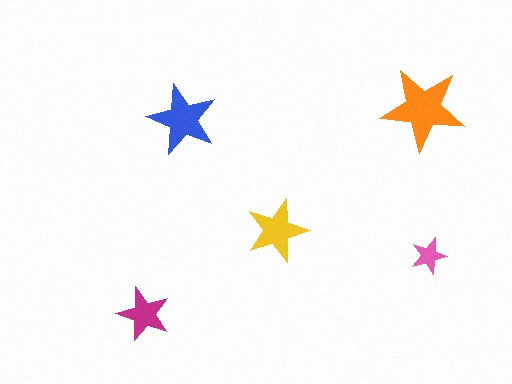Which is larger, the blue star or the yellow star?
The blue one.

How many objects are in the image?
There are 5 objects in the image.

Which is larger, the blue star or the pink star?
The blue one.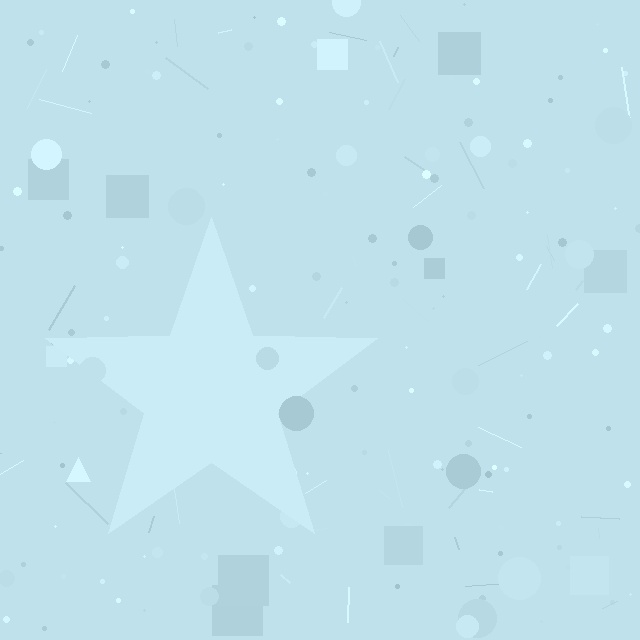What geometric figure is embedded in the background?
A star is embedded in the background.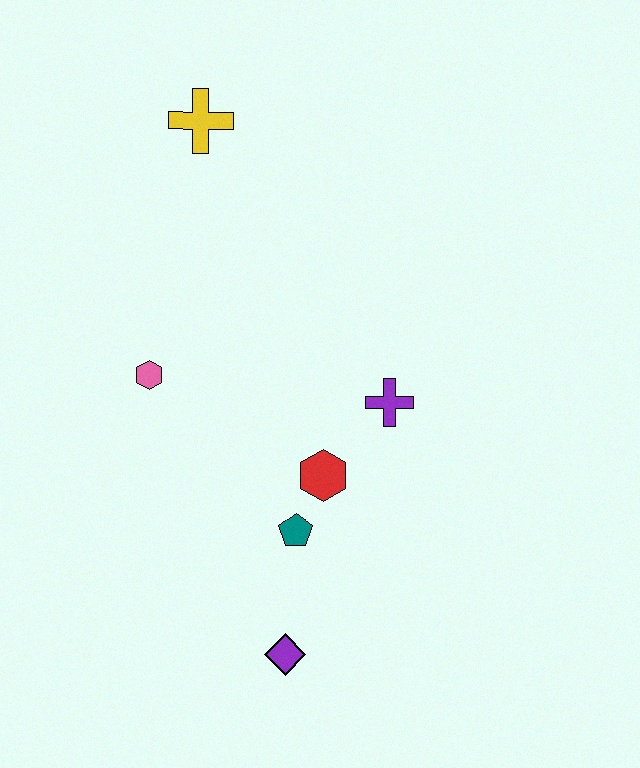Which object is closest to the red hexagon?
The teal pentagon is closest to the red hexagon.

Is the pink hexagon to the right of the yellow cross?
No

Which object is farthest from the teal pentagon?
The yellow cross is farthest from the teal pentagon.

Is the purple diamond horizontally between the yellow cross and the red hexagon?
Yes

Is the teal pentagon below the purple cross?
Yes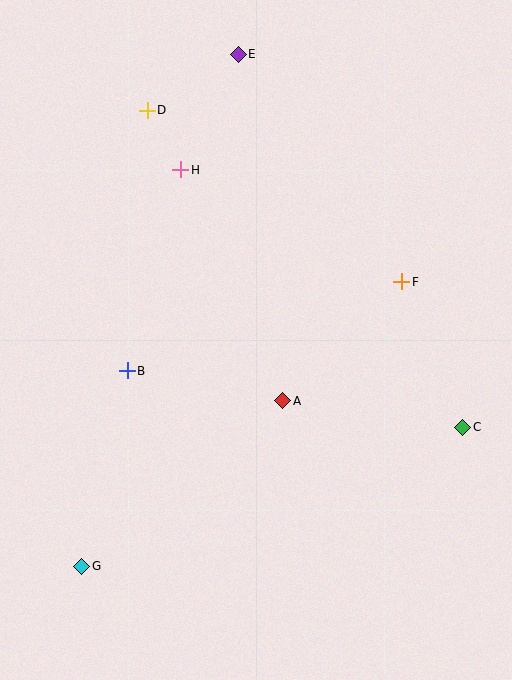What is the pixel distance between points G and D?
The distance between G and D is 461 pixels.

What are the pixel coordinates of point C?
Point C is at (463, 427).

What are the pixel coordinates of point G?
Point G is at (82, 566).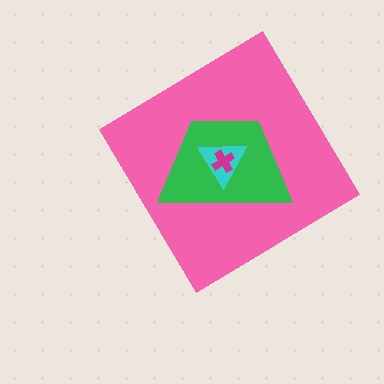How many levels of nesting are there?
4.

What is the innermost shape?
The magenta cross.